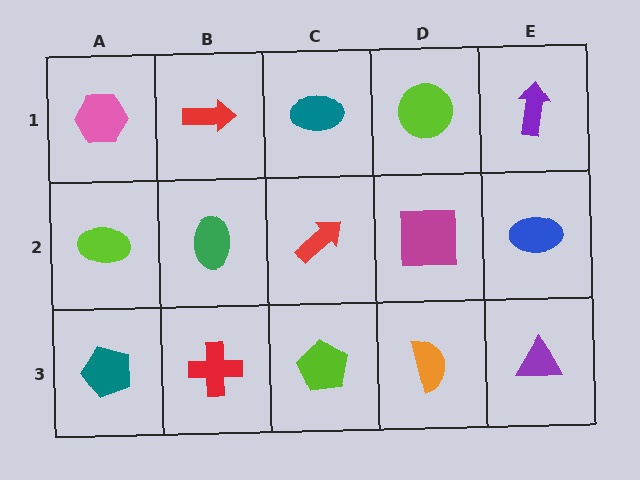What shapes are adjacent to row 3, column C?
A red arrow (row 2, column C), a red cross (row 3, column B), an orange semicircle (row 3, column D).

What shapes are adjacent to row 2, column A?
A pink hexagon (row 1, column A), a teal pentagon (row 3, column A), a green ellipse (row 2, column B).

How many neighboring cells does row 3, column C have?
3.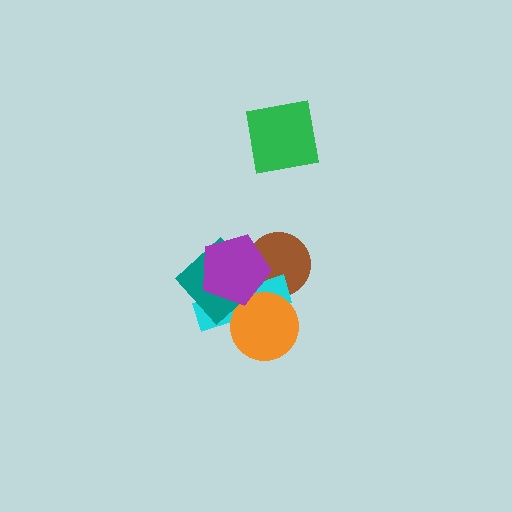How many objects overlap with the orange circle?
1 object overlaps with the orange circle.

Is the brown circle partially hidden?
Yes, it is partially covered by another shape.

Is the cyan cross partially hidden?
Yes, it is partially covered by another shape.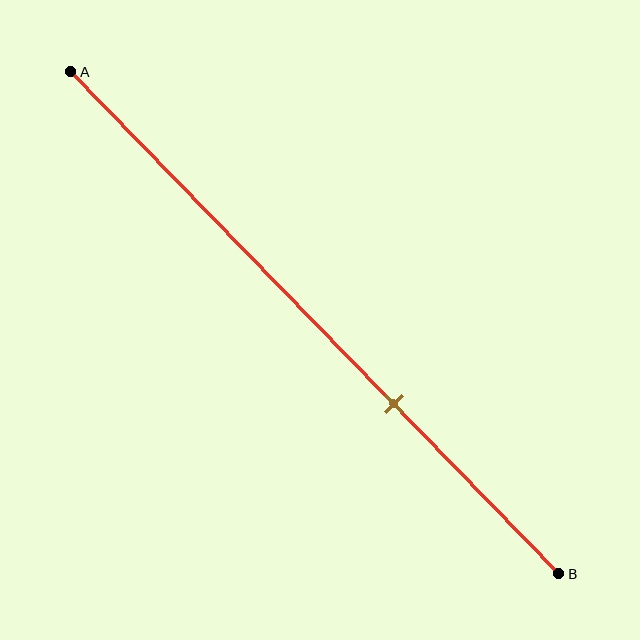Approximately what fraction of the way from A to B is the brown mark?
The brown mark is approximately 65% of the way from A to B.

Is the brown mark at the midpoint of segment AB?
No, the mark is at about 65% from A, not at the 50% midpoint.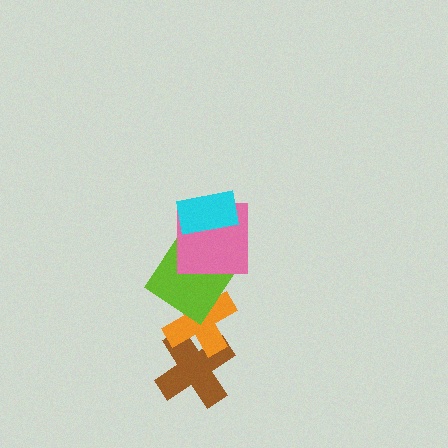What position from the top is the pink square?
The pink square is 2nd from the top.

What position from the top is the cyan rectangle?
The cyan rectangle is 1st from the top.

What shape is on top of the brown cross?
The orange cross is on top of the brown cross.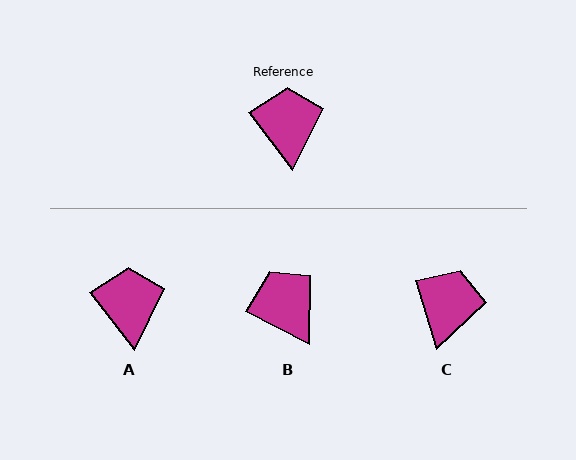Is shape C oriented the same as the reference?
No, it is off by about 21 degrees.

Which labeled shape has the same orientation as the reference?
A.